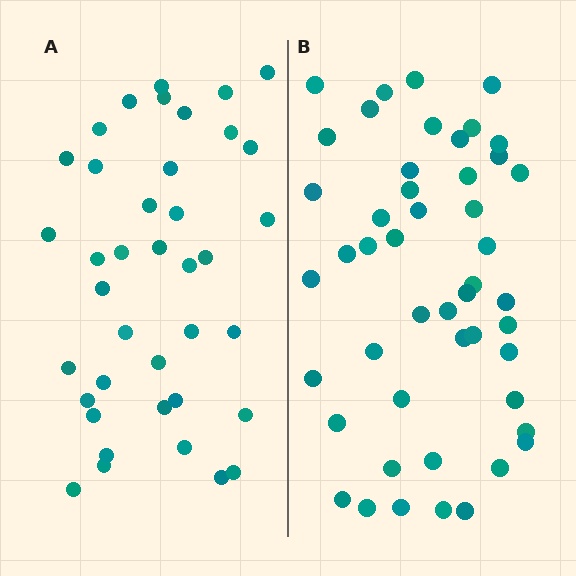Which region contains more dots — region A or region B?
Region B (the right region) has more dots.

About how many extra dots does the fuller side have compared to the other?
Region B has roughly 8 or so more dots than region A.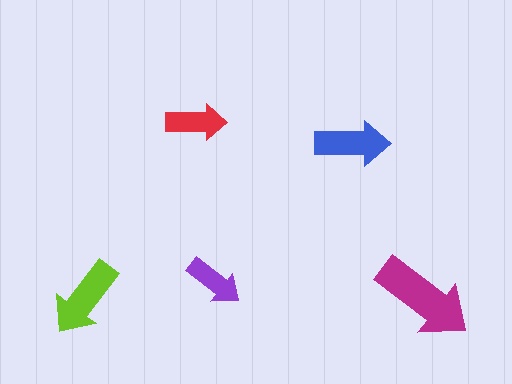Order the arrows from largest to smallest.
the magenta one, the lime one, the blue one, the red one, the purple one.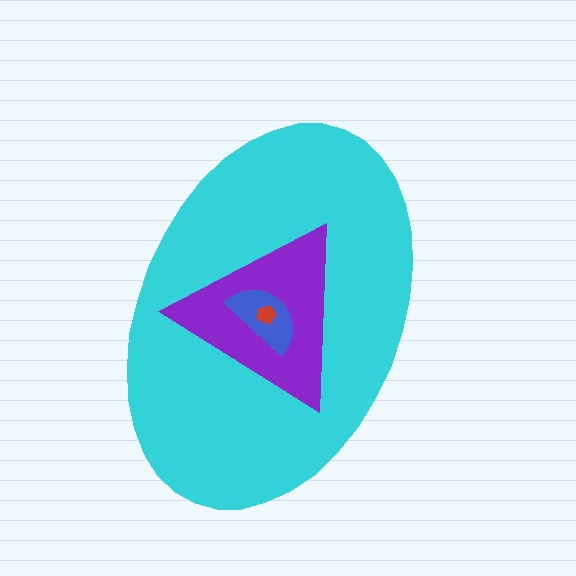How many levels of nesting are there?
4.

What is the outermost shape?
The cyan ellipse.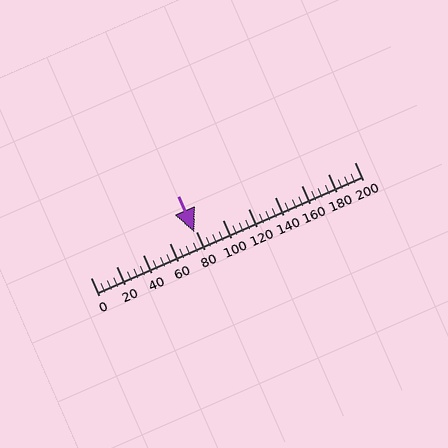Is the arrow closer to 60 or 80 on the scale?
The arrow is closer to 80.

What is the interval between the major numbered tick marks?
The major tick marks are spaced 20 units apart.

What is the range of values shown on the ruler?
The ruler shows values from 0 to 200.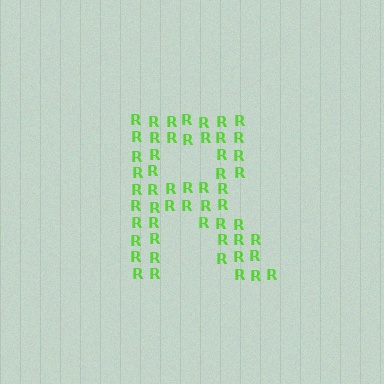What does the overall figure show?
The overall figure shows the letter R.